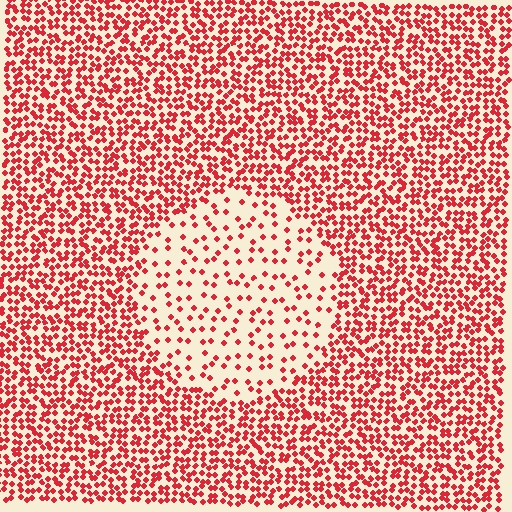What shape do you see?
I see a circle.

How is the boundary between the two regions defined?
The boundary is defined by a change in element density (approximately 2.8x ratio). All elements are the same color, size, and shape.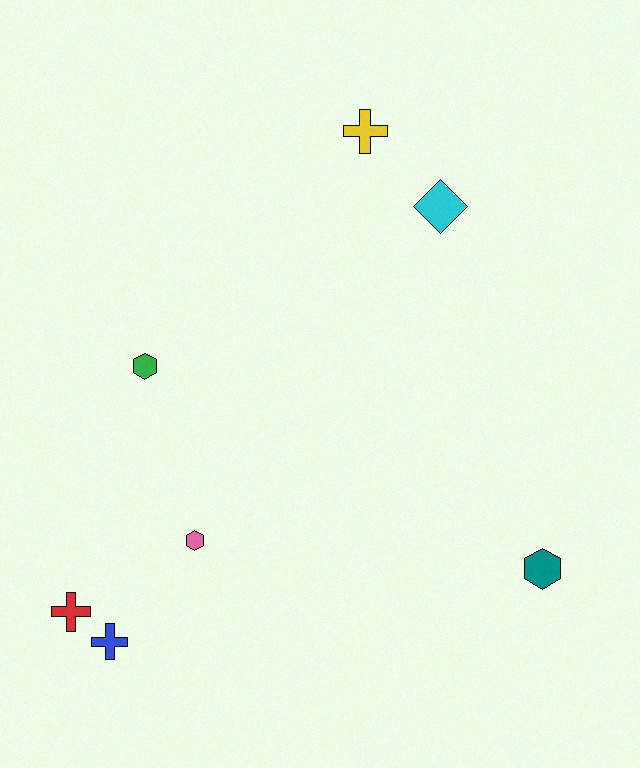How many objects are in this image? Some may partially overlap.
There are 7 objects.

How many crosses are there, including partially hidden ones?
There are 3 crosses.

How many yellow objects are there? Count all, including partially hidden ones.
There is 1 yellow object.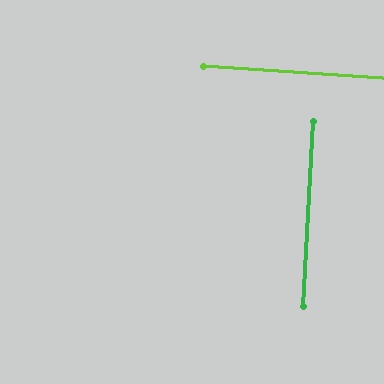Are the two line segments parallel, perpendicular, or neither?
Perpendicular — they meet at approximately 89°.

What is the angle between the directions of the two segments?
Approximately 89 degrees.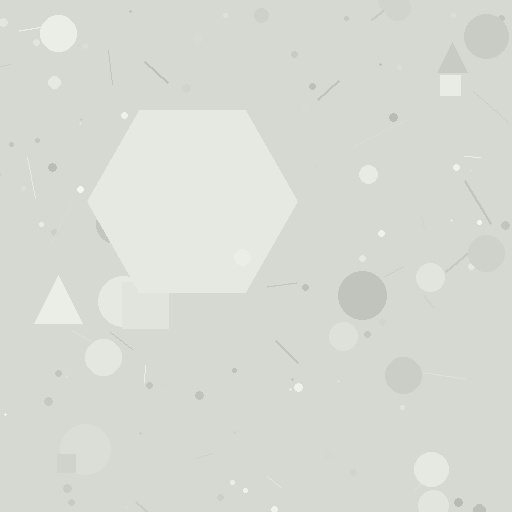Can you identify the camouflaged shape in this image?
The camouflaged shape is a hexagon.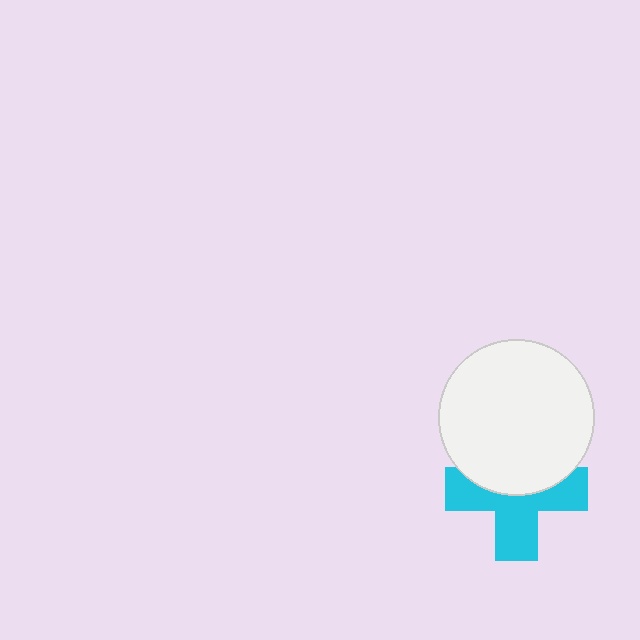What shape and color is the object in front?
The object in front is a white circle.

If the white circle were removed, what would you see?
You would see the complete cyan cross.